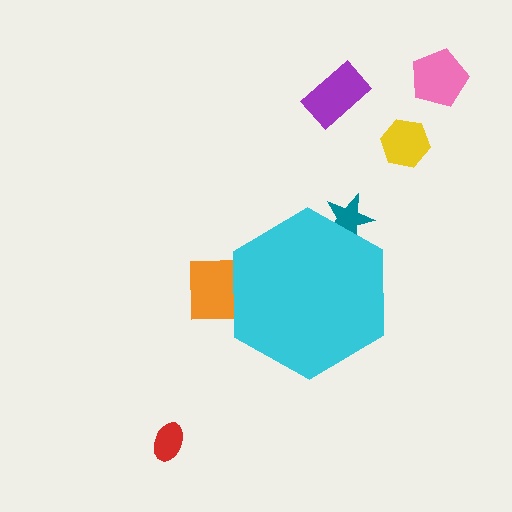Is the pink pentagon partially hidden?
No, the pink pentagon is fully visible.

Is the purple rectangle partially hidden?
No, the purple rectangle is fully visible.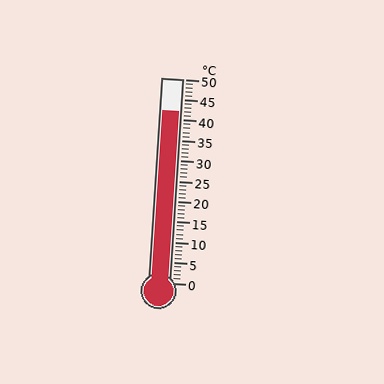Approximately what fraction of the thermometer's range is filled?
The thermometer is filled to approximately 85% of its range.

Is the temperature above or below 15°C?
The temperature is above 15°C.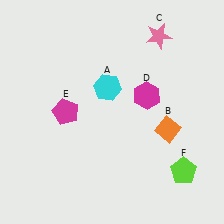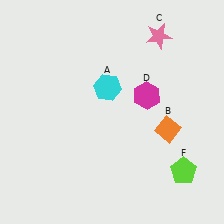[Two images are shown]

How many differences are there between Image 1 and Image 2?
There is 1 difference between the two images.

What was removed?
The magenta pentagon (E) was removed in Image 2.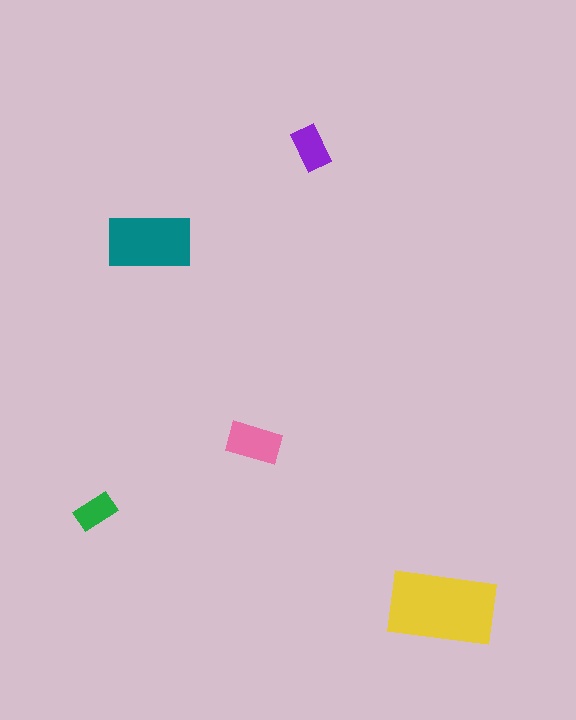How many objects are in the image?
There are 5 objects in the image.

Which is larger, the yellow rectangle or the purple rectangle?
The yellow one.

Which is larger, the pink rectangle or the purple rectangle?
The pink one.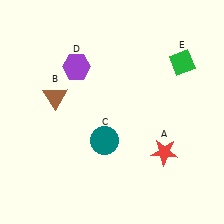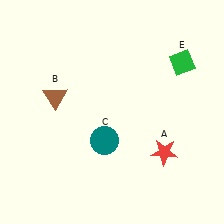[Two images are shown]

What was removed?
The purple hexagon (D) was removed in Image 2.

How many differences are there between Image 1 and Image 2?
There is 1 difference between the two images.